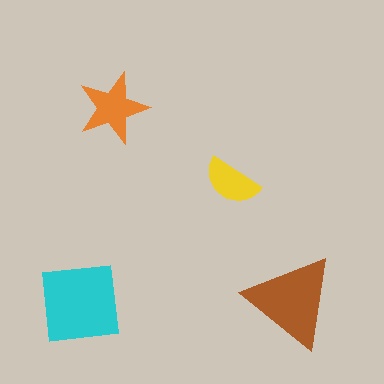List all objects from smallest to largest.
The yellow semicircle, the orange star, the brown triangle, the cyan square.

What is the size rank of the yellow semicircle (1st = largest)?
4th.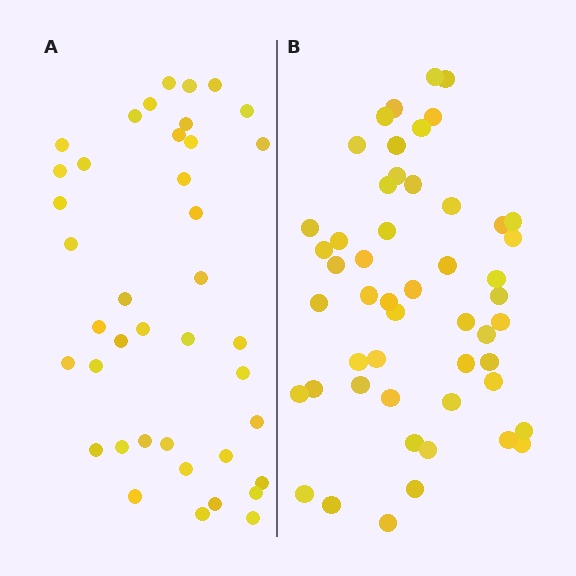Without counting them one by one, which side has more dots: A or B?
Region B (the right region) has more dots.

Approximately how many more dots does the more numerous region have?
Region B has roughly 12 or so more dots than region A.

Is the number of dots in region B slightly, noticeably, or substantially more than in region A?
Region B has noticeably more, but not dramatically so. The ratio is roughly 1.3 to 1.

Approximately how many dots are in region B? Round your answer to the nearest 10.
About 50 dots. (The exact count is 51, which rounds to 50.)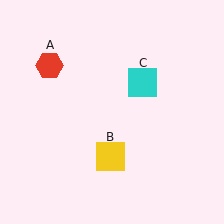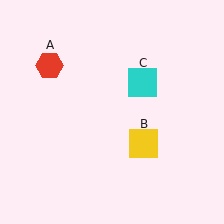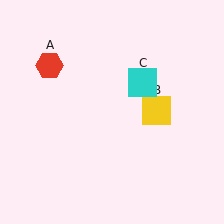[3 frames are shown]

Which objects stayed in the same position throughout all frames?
Red hexagon (object A) and cyan square (object C) remained stationary.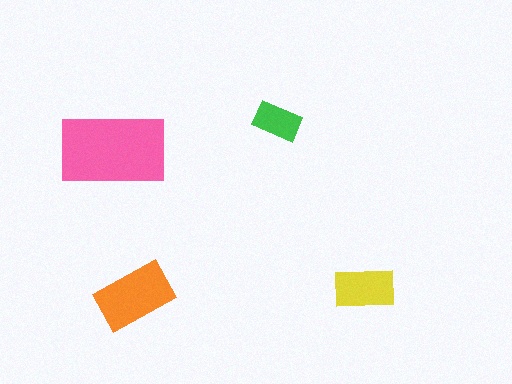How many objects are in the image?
There are 4 objects in the image.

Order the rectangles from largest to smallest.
the pink one, the orange one, the yellow one, the green one.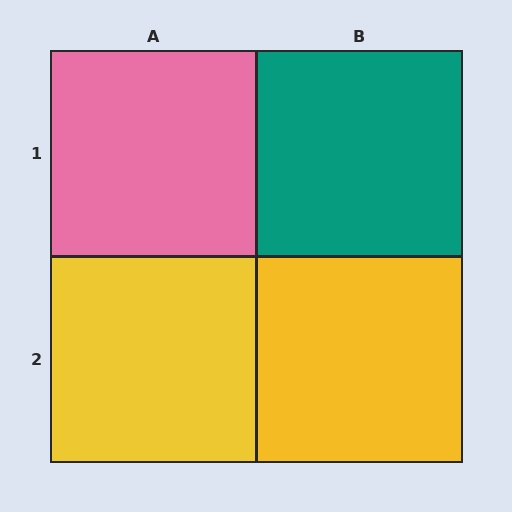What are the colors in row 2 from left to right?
Yellow, yellow.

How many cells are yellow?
2 cells are yellow.